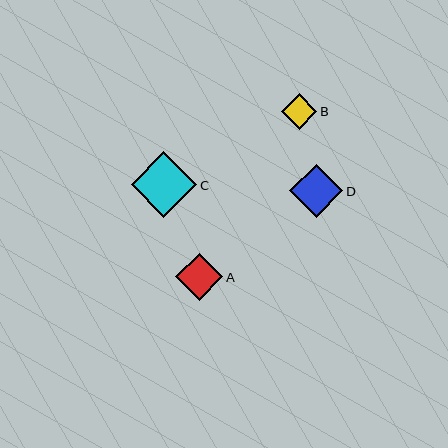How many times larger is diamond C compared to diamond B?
Diamond C is approximately 1.8 times the size of diamond B.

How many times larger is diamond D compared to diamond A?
Diamond D is approximately 1.1 times the size of diamond A.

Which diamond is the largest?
Diamond C is the largest with a size of approximately 65 pixels.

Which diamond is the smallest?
Diamond B is the smallest with a size of approximately 36 pixels.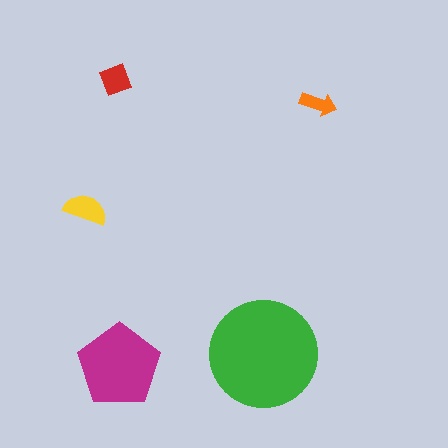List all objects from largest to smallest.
The green circle, the magenta pentagon, the yellow semicircle, the red diamond, the orange arrow.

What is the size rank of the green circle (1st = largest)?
1st.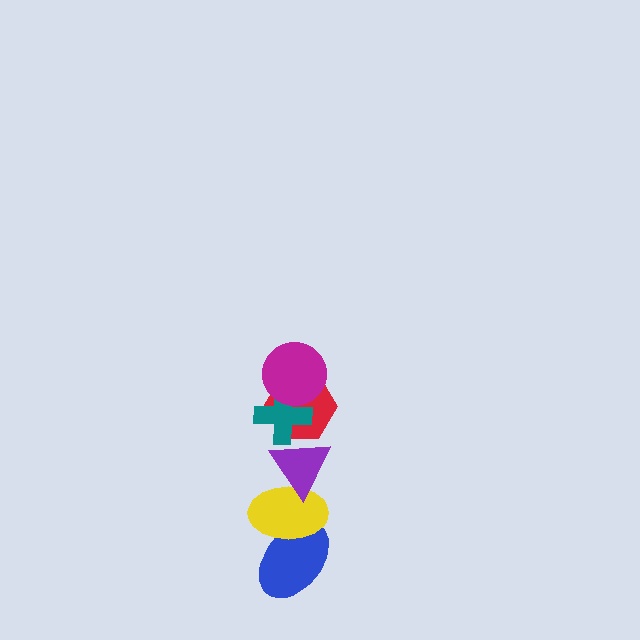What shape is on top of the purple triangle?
The red hexagon is on top of the purple triangle.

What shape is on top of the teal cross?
The magenta circle is on top of the teal cross.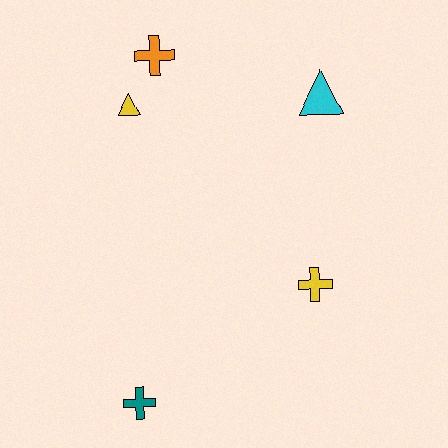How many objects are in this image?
There are 5 objects.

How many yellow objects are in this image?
There are 2 yellow objects.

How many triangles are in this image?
There are 2 triangles.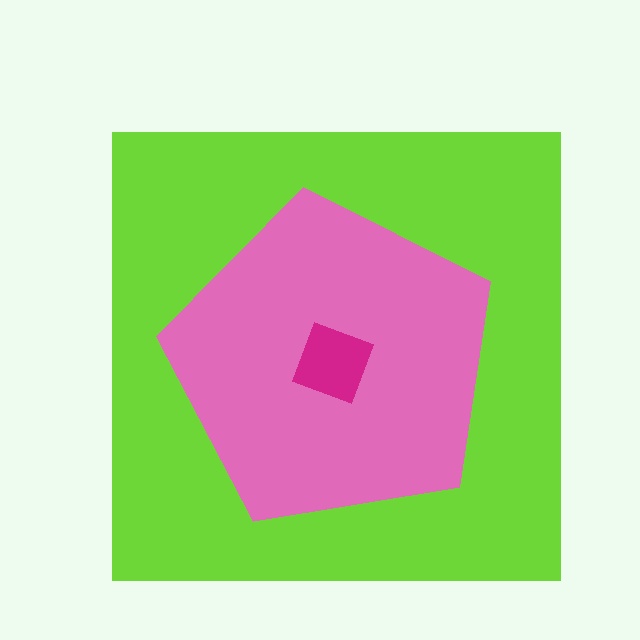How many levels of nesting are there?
3.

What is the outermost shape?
The lime square.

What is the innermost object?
The magenta diamond.